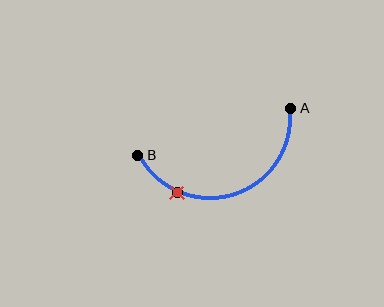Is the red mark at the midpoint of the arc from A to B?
No. The red mark lies on the arc but is closer to endpoint B. The arc midpoint would be at the point on the curve equidistant along the arc from both A and B.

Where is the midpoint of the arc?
The arc midpoint is the point on the curve farthest from the straight line joining A and B. It sits below that line.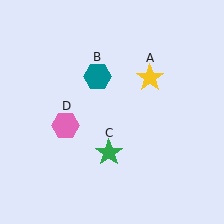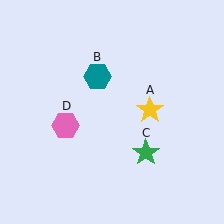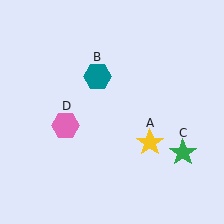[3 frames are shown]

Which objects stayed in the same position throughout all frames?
Teal hexagon (object B) and pink hexagon (object D) remained stationary.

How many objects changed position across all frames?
2 objects changed position: yellow star (object A), green star (object C).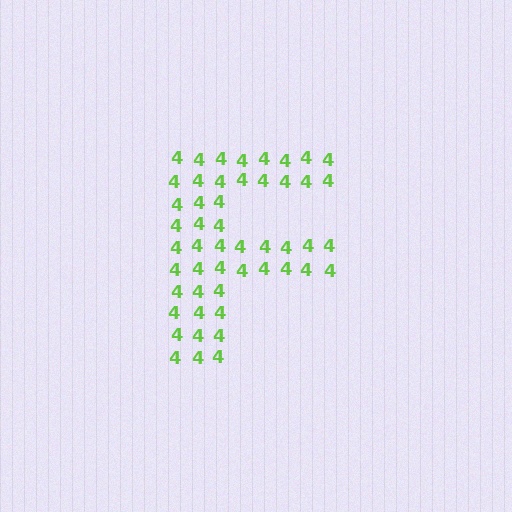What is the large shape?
The large shape is the letter F.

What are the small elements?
The small elements are digit 4's.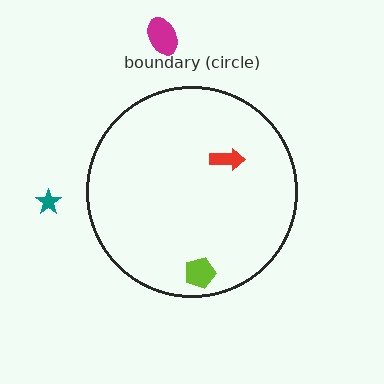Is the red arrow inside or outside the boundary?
Inside.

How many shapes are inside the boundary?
2 inside, 2 outside.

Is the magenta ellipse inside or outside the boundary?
Outside.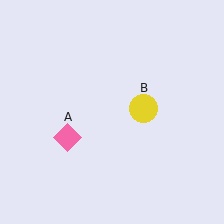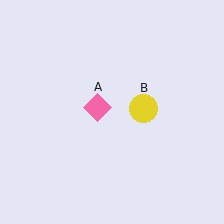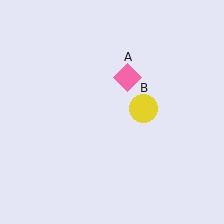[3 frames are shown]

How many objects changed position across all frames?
1 object changed position: pink diamond (object A).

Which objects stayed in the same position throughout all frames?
Yellow circle (object B) remained stationary.